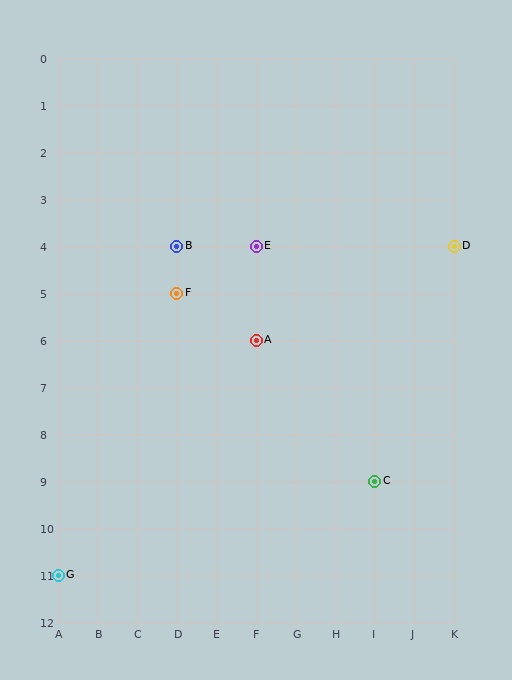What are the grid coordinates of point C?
Point C is at grid coordinates (I, 9).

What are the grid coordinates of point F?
Point F is at grid coordinates (D, 5).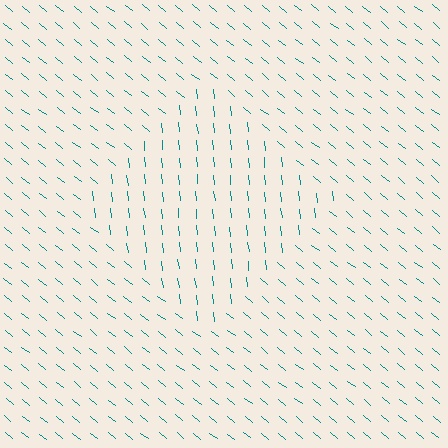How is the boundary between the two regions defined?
The boundary is defined purely by a change in line orientation (approximately 45 degrees difference). All lines are the same color and thickness.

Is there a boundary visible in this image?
Yes, there is a texture boundary formed by a change in line orientation.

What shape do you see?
I see a diamond.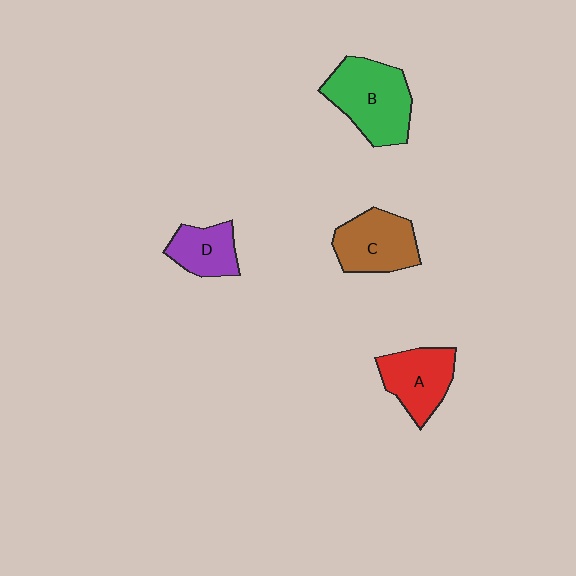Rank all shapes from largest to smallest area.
From largest to smallest: B (green), C (brown), A (red), D (purple).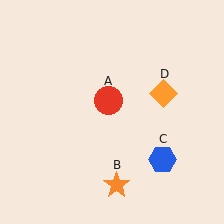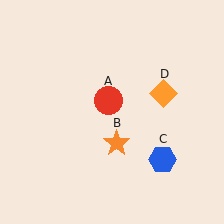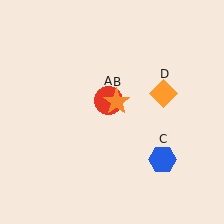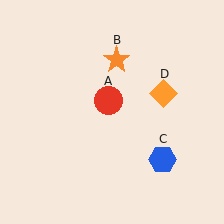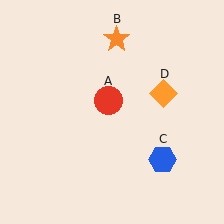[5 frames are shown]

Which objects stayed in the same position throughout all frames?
Red circle (object A) and blue hexagon (object C) and orange diamond (object D) remained stationary.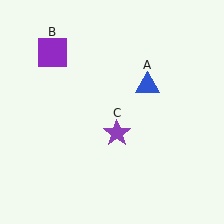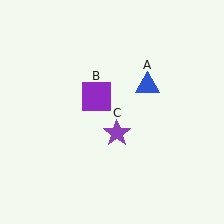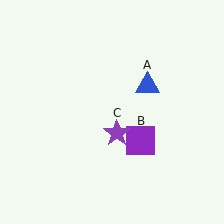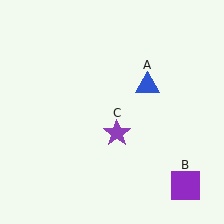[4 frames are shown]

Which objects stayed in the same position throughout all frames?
Blue triangle (object A) and purple star (object C) remained stationary.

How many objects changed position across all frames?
1 object changed position: purple square (object B).